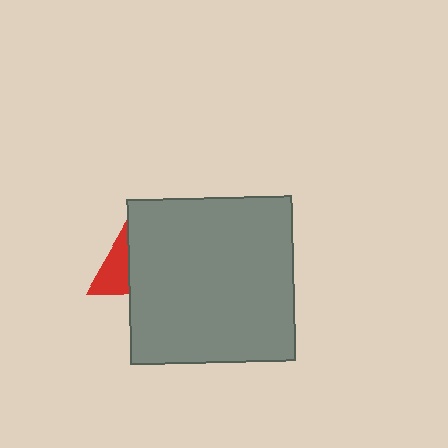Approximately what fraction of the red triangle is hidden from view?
Roughly 66% of the red triangle is hidden behind the gray square.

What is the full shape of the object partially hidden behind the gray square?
The partially hidden object is a red triangle.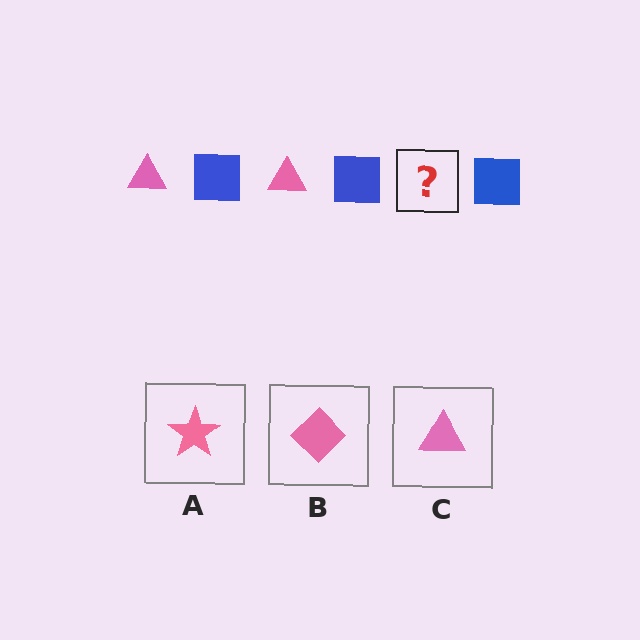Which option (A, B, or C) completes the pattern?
C.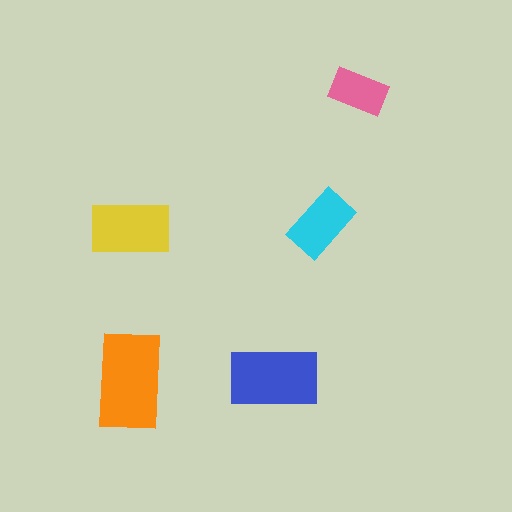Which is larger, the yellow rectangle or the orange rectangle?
The orange one.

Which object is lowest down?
The orange rectangle is bottommost.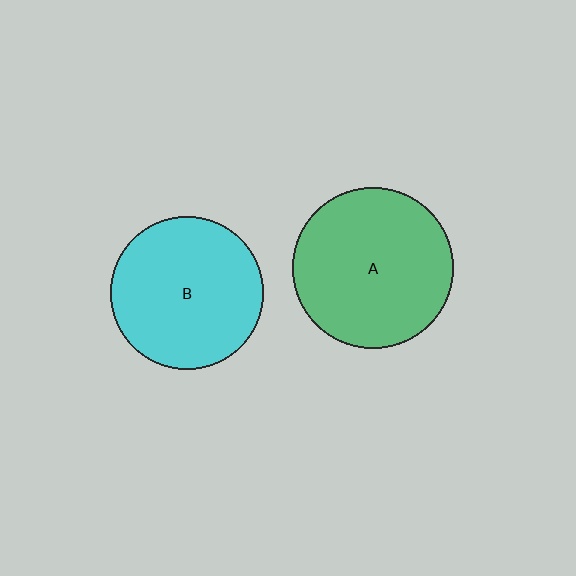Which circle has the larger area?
Circle A (green).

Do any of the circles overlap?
No, none of the circles overlap.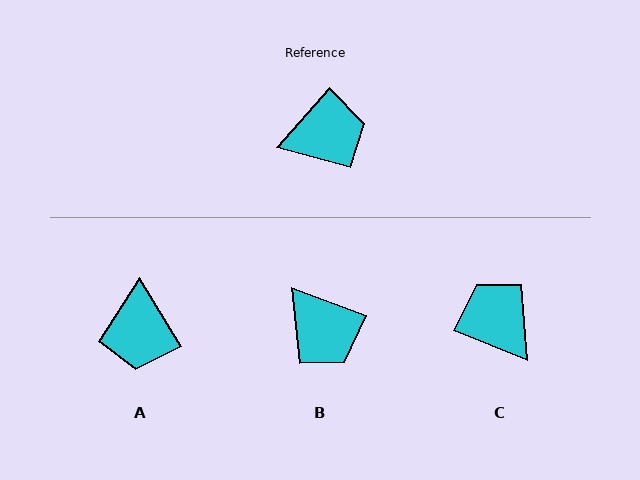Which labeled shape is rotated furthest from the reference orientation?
C, about 109 degrees away.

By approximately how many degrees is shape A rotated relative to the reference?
Approximately 108 degrees clockwise.